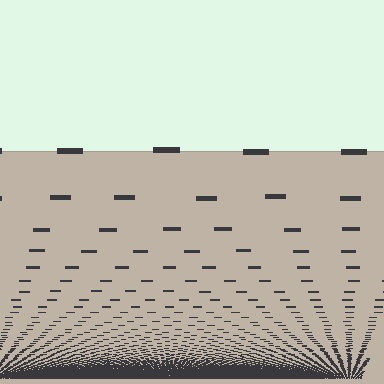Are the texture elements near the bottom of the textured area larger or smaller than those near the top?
Smaller. The gradient is inverted — elements near the bottom are smaller and denser.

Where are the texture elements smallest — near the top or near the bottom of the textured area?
Near the bottom.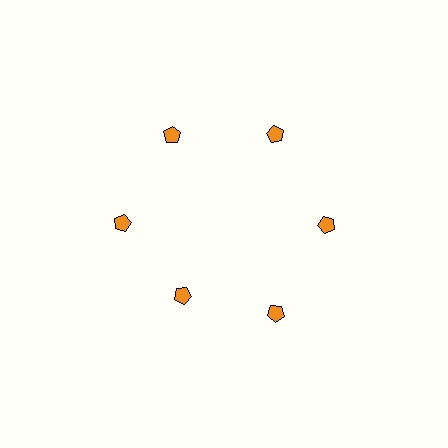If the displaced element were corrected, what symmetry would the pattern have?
It would have 6-fold rotational symmetry — the pattern would map onto itself every 60 degrees.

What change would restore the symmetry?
The symmetry would be restored by moving it outward, back onto the ring so that all 6 pentagons sit at equal angles and equal distance from the center.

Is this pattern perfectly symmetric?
No. The 6 orange pentagons are arranged in a ring, but one element near the 7 o'clock position is pulled inward toward the center, breaking the 6-fold rotational symmetry.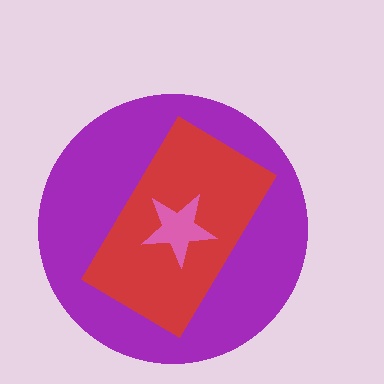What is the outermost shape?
The purple circle.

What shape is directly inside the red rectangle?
The pink star.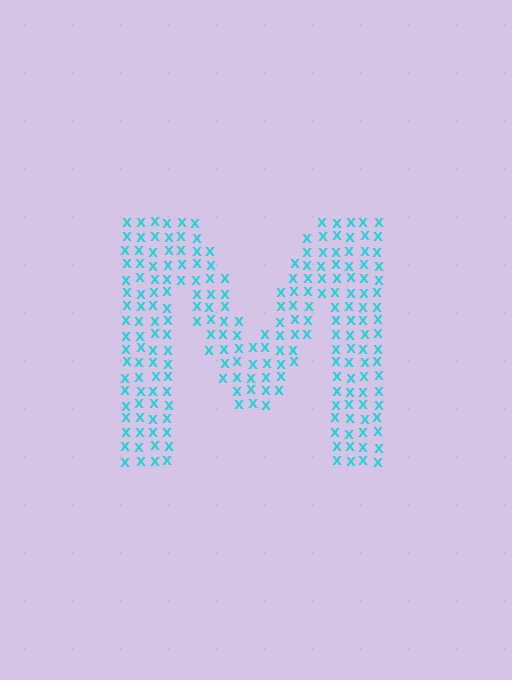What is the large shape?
The large shape is the letter M.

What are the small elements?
The small elements are letter X's.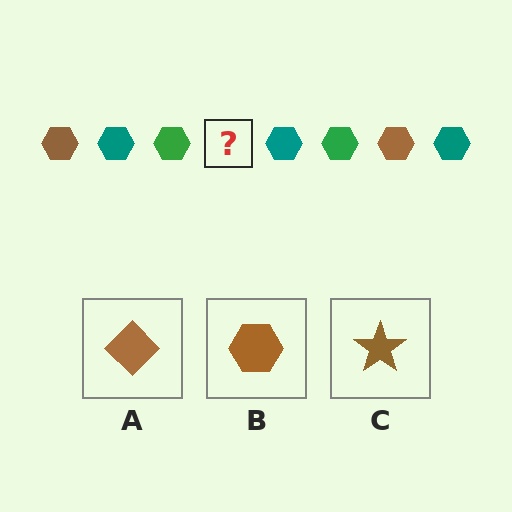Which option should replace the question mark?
Option B.